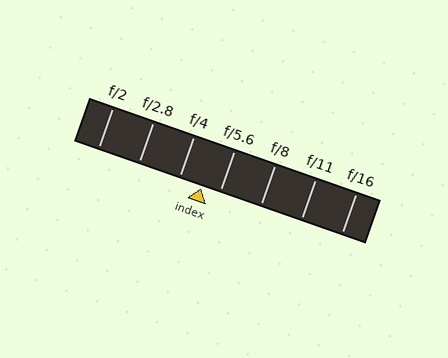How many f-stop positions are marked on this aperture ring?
There are 7 f-stop positions marked.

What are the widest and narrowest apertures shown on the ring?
The widest aperture shown is f/2 and the narrowest is f/16.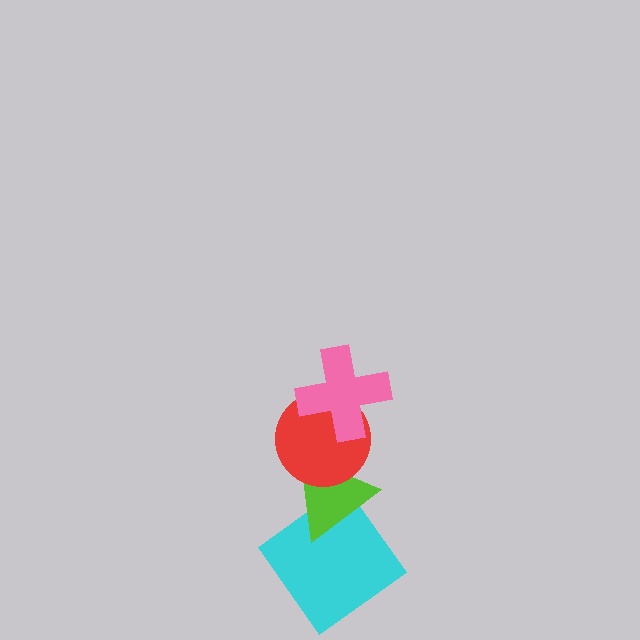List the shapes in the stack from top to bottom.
From top to bottom: the pink cross, the red circle, the lime triangle, the cyan diamond.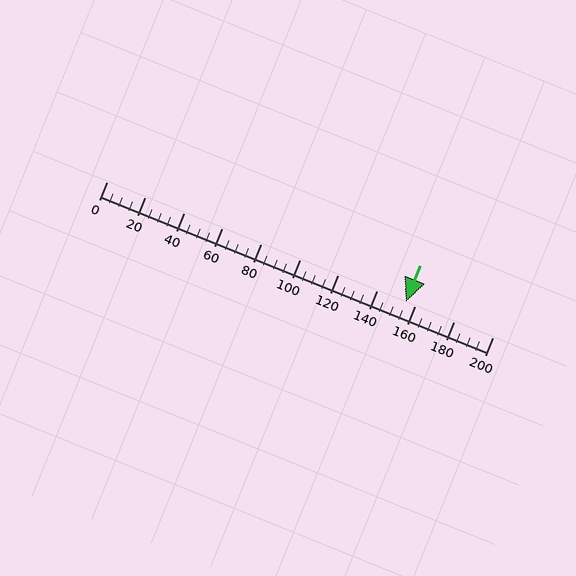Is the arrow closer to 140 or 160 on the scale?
The arrow is closer to 160.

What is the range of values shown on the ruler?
The ruler shows values from 0 to 200.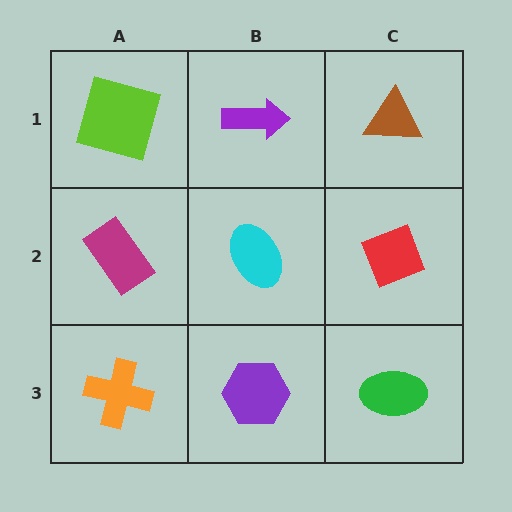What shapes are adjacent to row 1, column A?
A magenta rectangle (row 2, column A), a purple arrow (row 1, column B).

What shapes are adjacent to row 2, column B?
A purple arrow (row 1, column B), a purple hexagon (row 3, column B), a magenta rectangle (row 2, column A), a red diamond (row 2, column C).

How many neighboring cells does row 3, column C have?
2.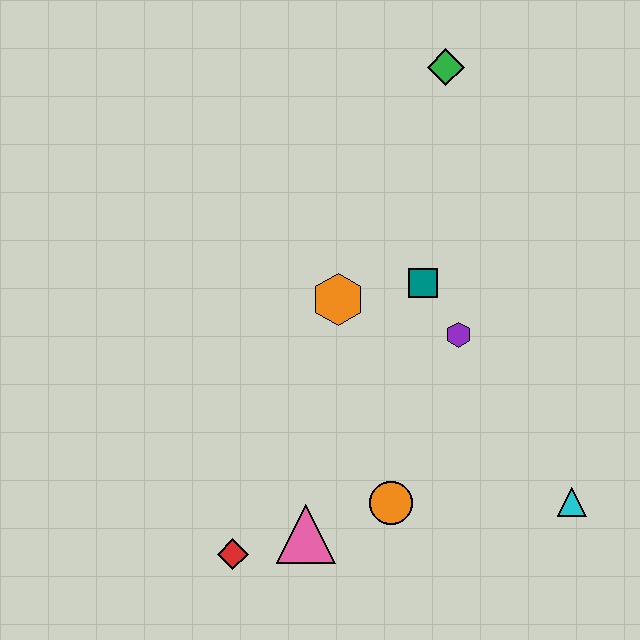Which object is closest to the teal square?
The purple hexagon is closest to the teal square.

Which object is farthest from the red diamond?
The green diamond is farthest from the red diamond.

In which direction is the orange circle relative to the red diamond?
The orange circle is to the right of the red diamond.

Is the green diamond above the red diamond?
Yes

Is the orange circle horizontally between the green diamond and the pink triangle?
Yes